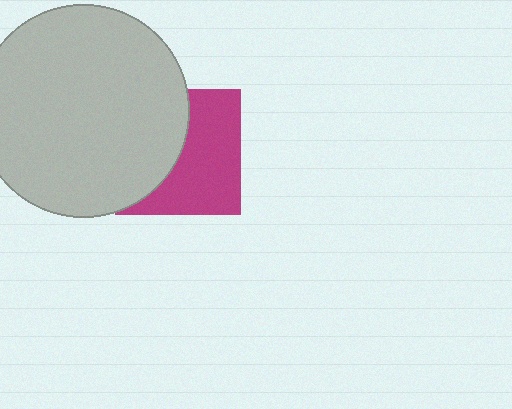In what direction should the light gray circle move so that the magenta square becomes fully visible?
The light gray circle should move left. That is the shortest direction to clear the overlap and leave the magenta square fully visible.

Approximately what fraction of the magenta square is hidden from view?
Roughly 45% of the magenta square is hidden behind the light gray circle.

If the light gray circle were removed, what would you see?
You would see the complete magenta square.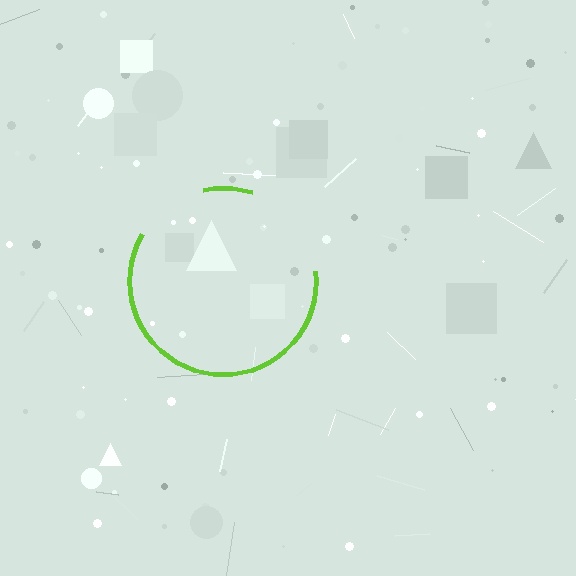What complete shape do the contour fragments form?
The contour fragments form a circle.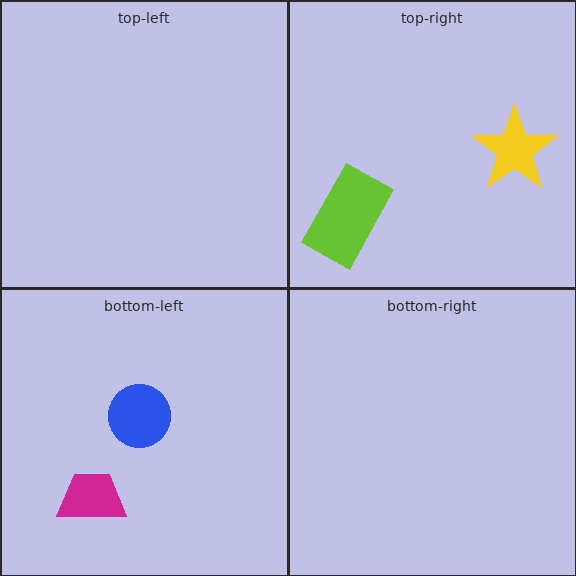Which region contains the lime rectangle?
The top-right region.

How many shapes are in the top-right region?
2.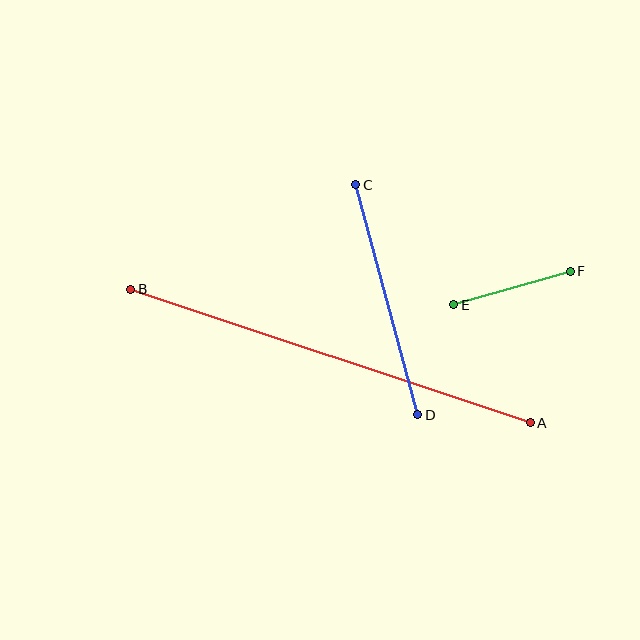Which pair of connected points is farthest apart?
Points A and B are farthest apart.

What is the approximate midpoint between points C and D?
The midpoint is at approximately (387, 300) pixels.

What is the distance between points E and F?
The distance is approximately 122 pixels.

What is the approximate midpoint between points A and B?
The midpoint is at approximately (330, 356) pixels.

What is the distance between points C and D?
The distance is approximately 238 pixels.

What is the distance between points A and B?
The distance is approximately 421 pixels.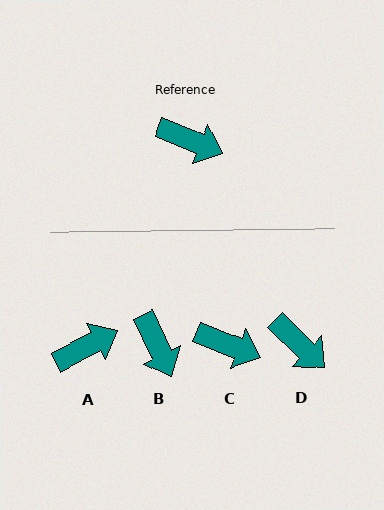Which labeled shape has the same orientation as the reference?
C.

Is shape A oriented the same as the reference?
No, it is off by about 49 degrees.